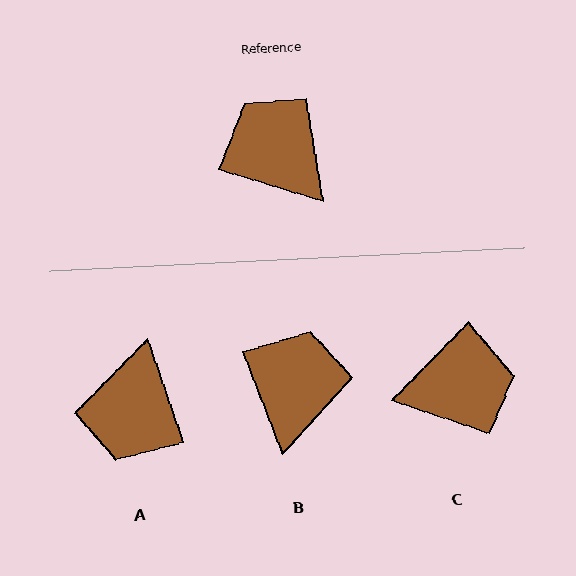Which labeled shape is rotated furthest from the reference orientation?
A, about 126 degrees away.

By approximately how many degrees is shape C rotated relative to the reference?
Approximately 118 degrees clockwise.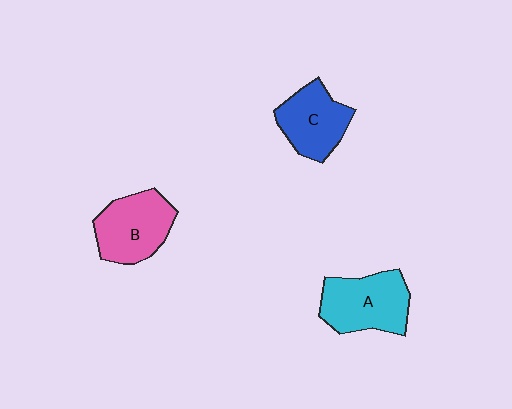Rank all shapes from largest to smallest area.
From largest to smallest: A (cyan), B (pink), C (blue).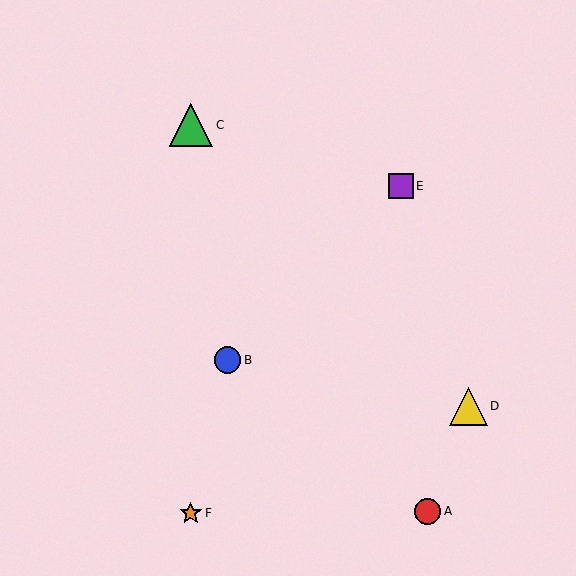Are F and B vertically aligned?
No, F is at x≈191 and B is at x≈228.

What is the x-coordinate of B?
Object B is at x≈228.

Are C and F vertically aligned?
Yes, both are at x≈191.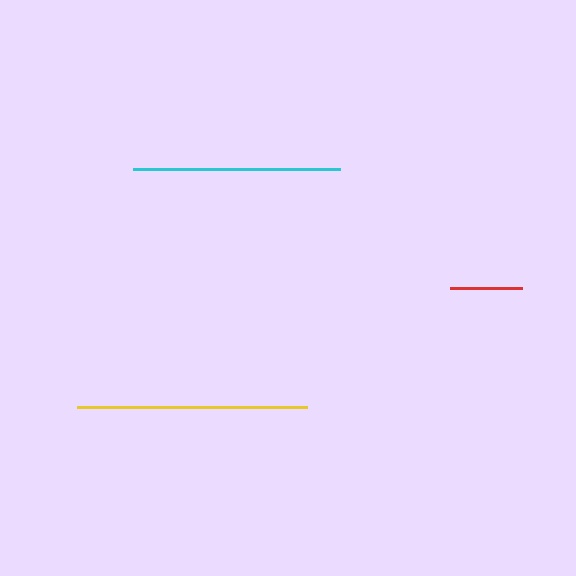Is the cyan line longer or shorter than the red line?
The cyan line is longer than the red line.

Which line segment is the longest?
The yellow line is the longest at approximately 230 pixels.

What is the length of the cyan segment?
The cyan segment is approximately 207 pixels long.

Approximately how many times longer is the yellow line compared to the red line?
The yellow line is approximately 3.2 times the length of the red line.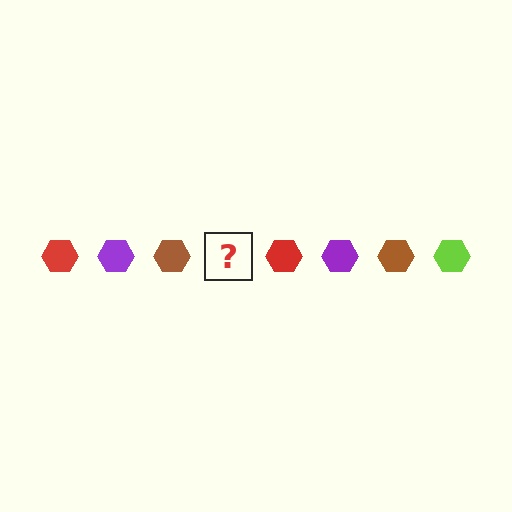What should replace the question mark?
The question mark should be replaced with a lime hexagon.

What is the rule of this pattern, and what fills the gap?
The rule is that the pattern cycles through red, purple, brown, lime hexagons. The gap should be filled with a lime hexagon.